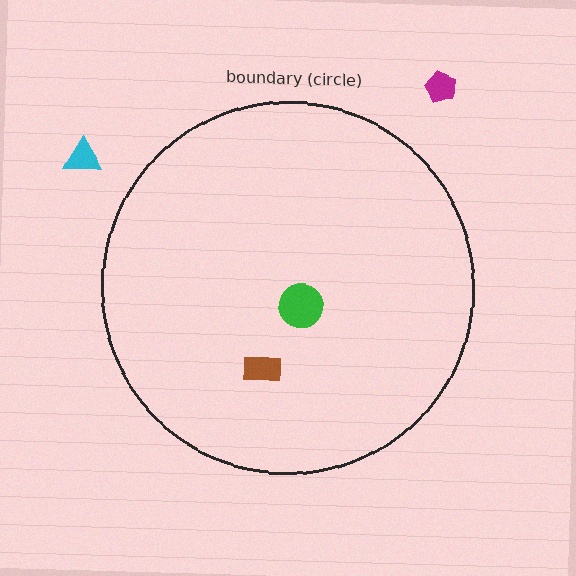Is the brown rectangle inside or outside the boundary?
Inside.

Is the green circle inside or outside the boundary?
Inside.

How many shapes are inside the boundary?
2 inside, 2 outside.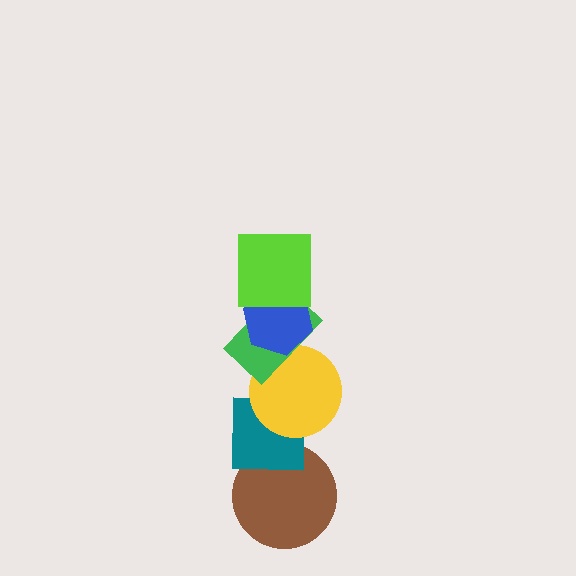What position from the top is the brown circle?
The brown circle is 6th from the top.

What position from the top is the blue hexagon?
The blue hexagon is 2nd from the top.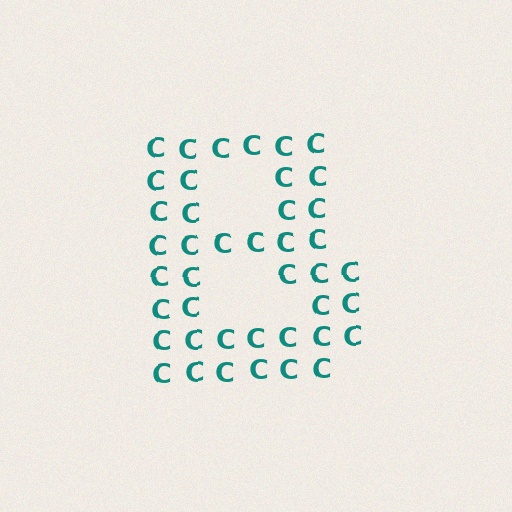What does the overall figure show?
The overall figure shows the letter B.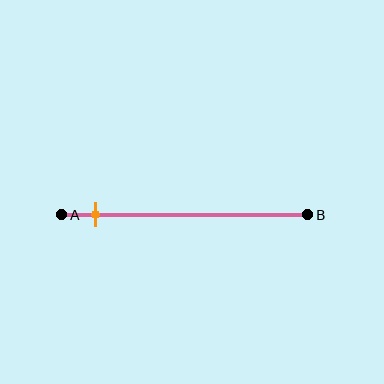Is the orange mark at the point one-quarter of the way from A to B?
No, the mark is at about 15% from A, not at the 25% one-quarter point.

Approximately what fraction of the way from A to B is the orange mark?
The orange mark is approximately 15% of the way from A to B.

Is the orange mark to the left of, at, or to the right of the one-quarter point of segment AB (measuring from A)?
The orange mark is to the left of the one-quarter point of segment AB.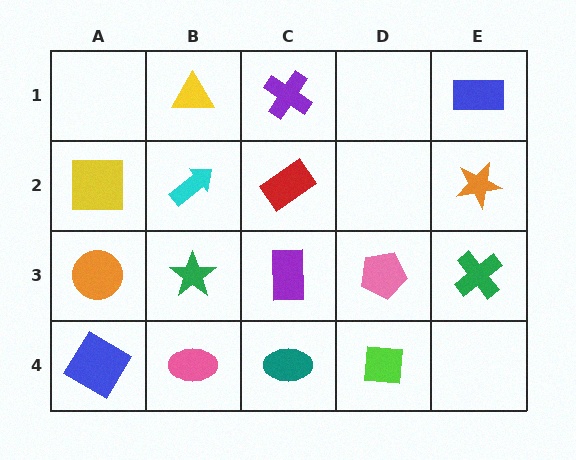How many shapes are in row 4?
4 shapes.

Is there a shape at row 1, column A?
No, that cell is empty.